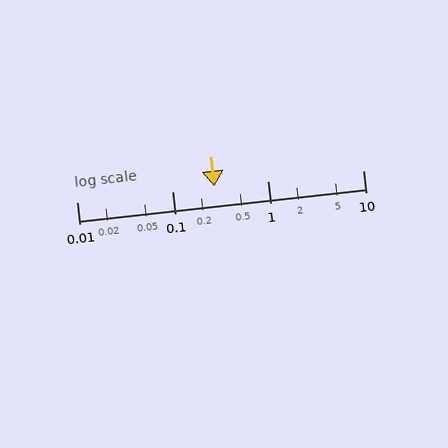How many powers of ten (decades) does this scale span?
The scale spans 3 decades, from 0.01 to 10.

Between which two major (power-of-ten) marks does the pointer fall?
The pointer is between 0.1 and 1.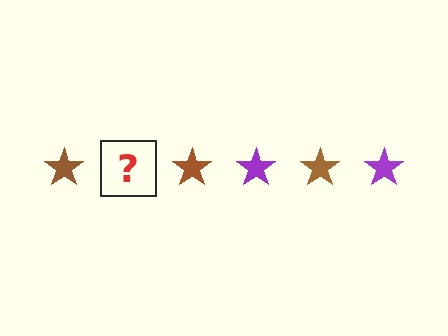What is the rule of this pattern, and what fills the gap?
The rule is that the pattern cycles through brown, purple stars. The gap should be filled with a purple star.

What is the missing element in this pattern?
The missing element is a purple star.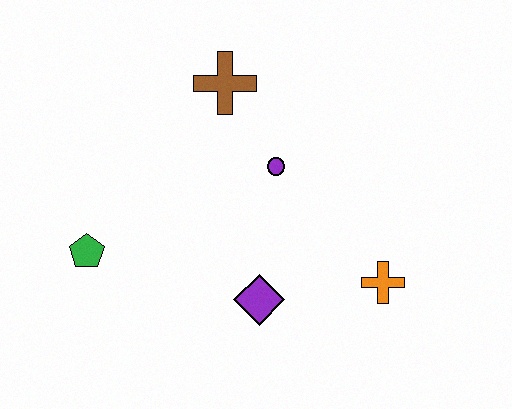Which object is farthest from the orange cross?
The green pentagon is farthest from the orange cross.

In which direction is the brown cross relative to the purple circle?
The brown cross is above the purple circle.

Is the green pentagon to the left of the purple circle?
Yes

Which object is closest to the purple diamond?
The orange cross is closest to the purple diamond.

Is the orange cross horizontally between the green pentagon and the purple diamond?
No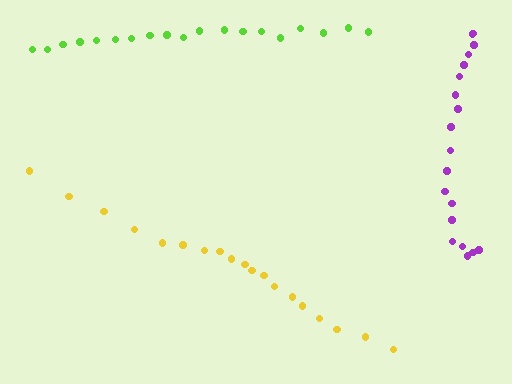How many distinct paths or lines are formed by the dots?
There are 3 distinct paths.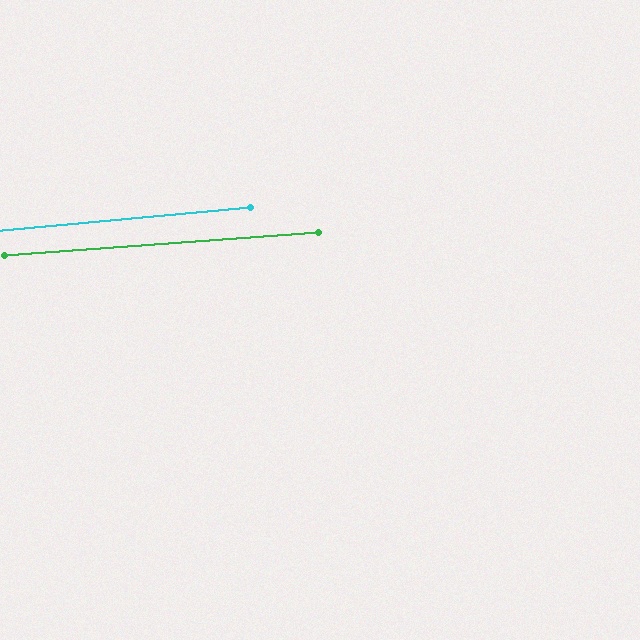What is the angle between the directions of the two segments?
Approximately 1 degree.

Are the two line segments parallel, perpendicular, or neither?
Parallel — their directions differ by only 1.1°.